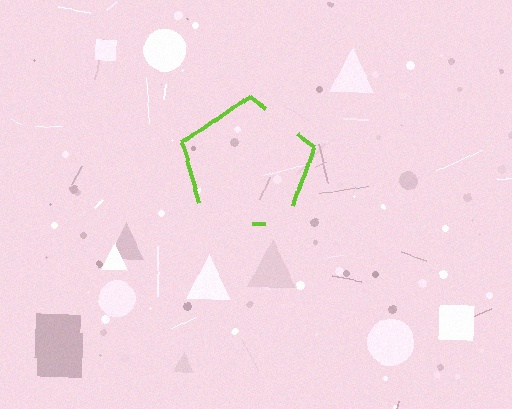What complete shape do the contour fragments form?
The contour fragments form a pentagon.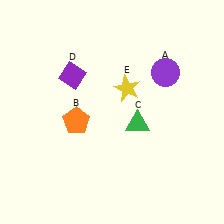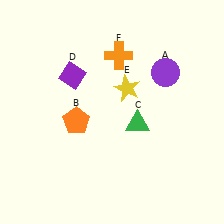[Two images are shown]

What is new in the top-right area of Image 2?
An orange cross (F) was added in the top-right area of Image 2.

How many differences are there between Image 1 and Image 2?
There is 1 difference between the two images.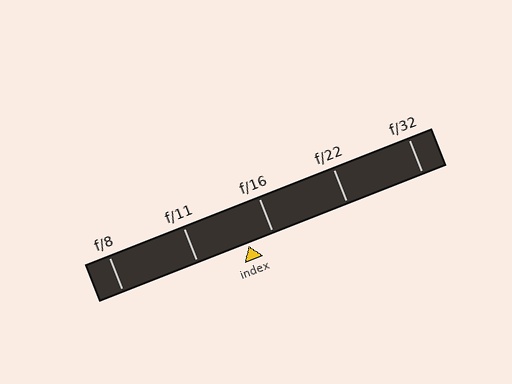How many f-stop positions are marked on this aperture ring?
There are 5 f-stop positions marked.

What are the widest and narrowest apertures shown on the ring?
The widest aperture shown is f/8 and the narrowest is f/32.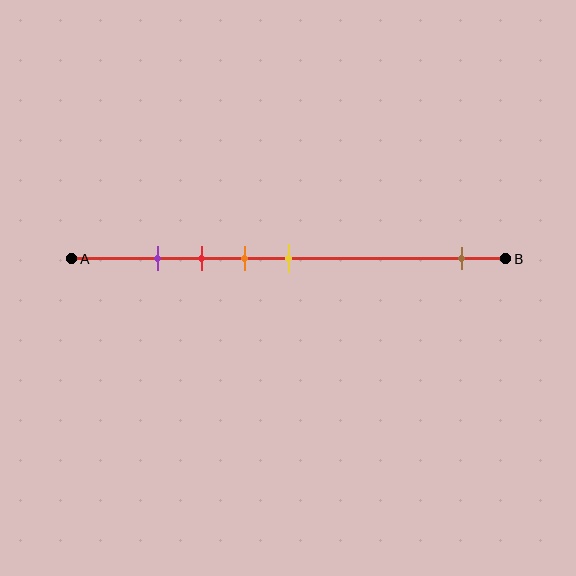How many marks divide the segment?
There are 5 marks dividing the segment.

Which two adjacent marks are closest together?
The purple and red marks are the closest adjacent pair.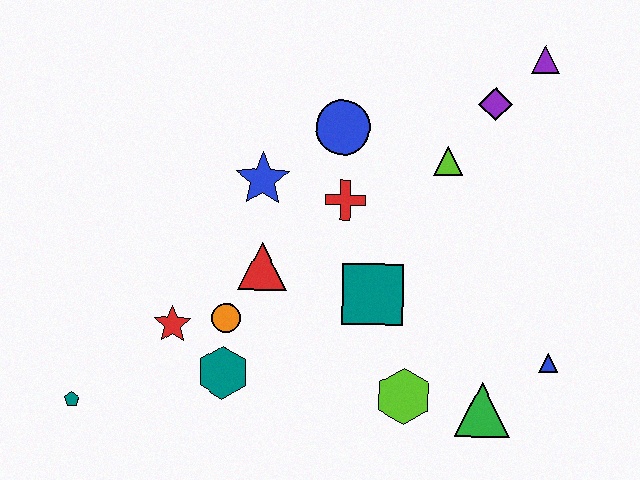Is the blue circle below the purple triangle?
Yes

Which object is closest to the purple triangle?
The purple diamond is closest to the purple triangle.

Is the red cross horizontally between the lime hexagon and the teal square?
No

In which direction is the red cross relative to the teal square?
The red cross is above the teal square.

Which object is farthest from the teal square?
The teal pentagon is farthest from the teal square.